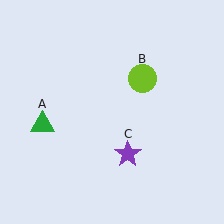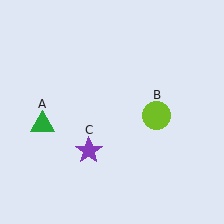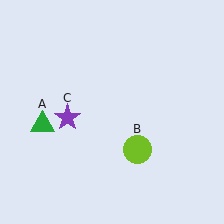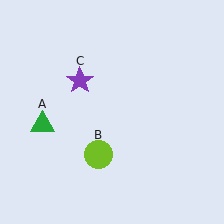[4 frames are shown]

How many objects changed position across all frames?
2 objects changed position: lime circle (object B), purple star (object C).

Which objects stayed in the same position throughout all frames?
Green triangle (object A) remained stationary.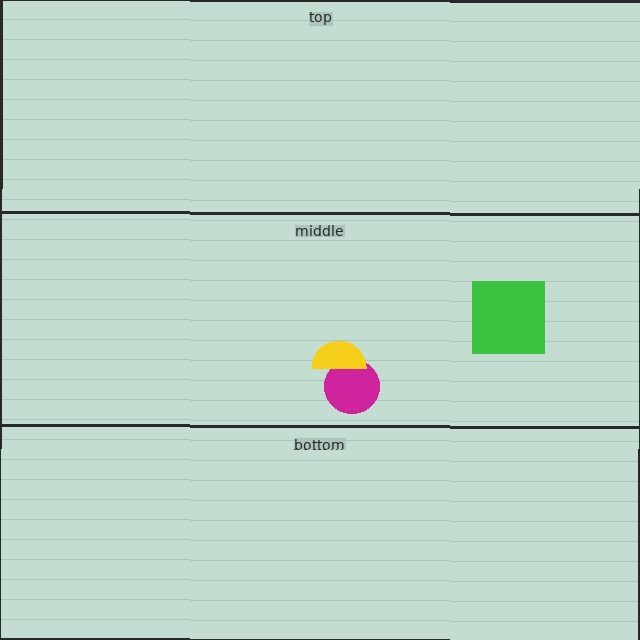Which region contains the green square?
The middle region.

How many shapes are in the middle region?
3.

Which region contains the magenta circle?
The middle region.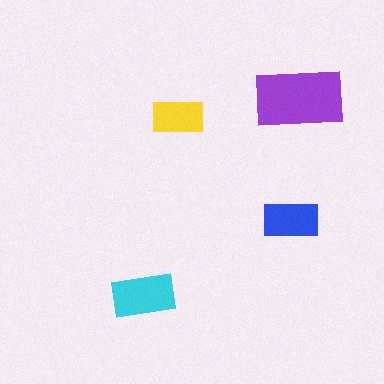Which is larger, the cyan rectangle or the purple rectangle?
The purple one.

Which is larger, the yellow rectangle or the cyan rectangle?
The cyan one.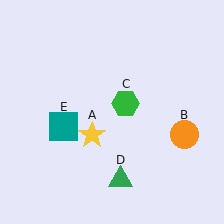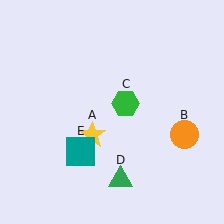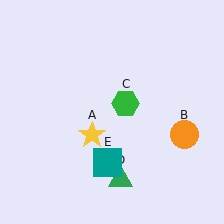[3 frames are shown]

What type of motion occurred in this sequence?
The teal square (object E) rotated counterclockwise around the center of the scene.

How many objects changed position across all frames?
1 object changed position: teal square (object E).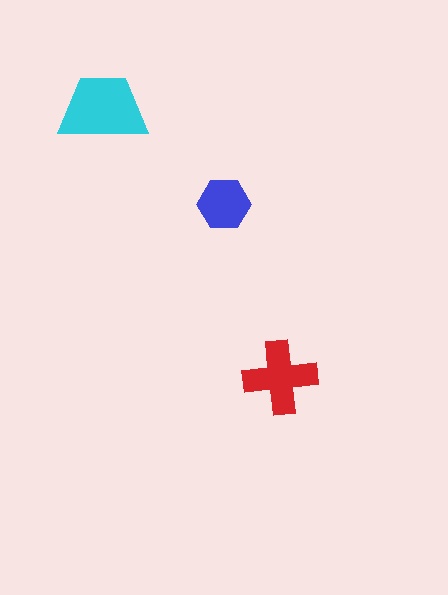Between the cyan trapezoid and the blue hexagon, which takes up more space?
The cyan trapezoid.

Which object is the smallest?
The blue hexagon.